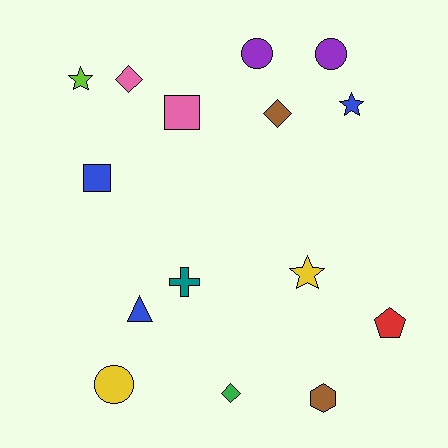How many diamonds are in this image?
There are 3 diamonds.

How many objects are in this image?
There are 15 objects.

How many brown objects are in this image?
There are 2 brown objects.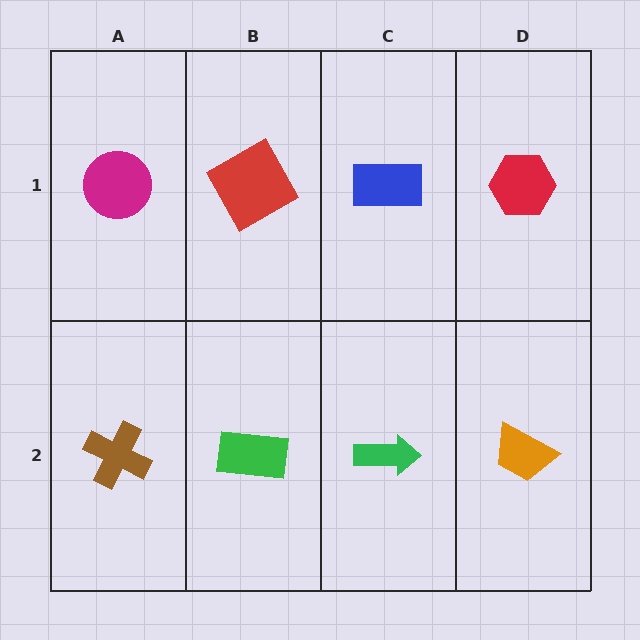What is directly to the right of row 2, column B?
A green arrow.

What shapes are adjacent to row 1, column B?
A green rectangle (row 2, column B), a magenta circle (row 1, column A), a blue rectangle (row 1, column C).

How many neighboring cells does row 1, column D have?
2.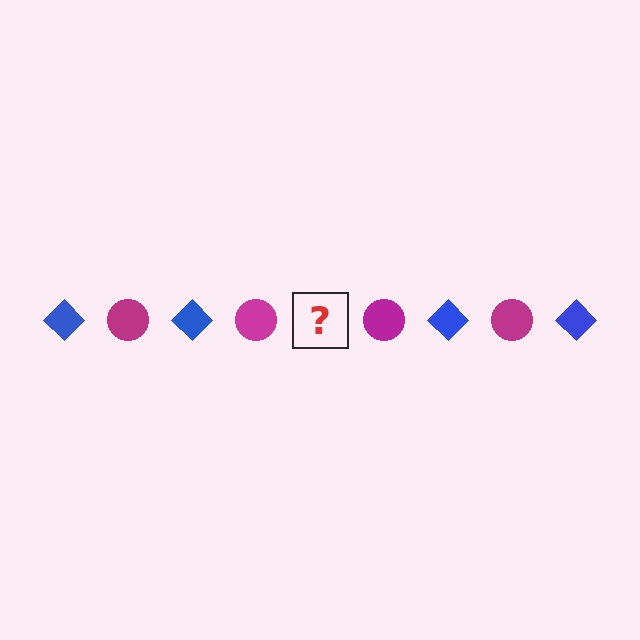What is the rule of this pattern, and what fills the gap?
The rule is that the pattern alternates between blue diamond and magenta circle. The gap should be filled with a blue diamond.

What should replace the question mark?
The question mark should be replaced with a blue diamond.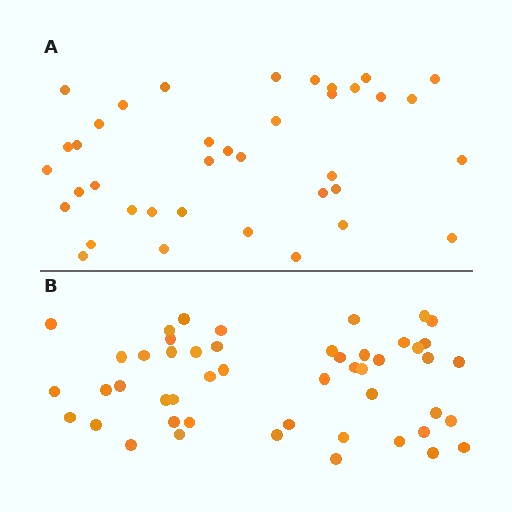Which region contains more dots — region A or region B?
Region B (the bottom region) has more dots.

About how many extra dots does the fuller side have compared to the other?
Region B has roughly 12 or so more dots than region A.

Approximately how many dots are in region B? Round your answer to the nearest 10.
About 50 dots. (The exact count is 49, which rounds to 50.)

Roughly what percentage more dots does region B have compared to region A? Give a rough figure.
About 30% more.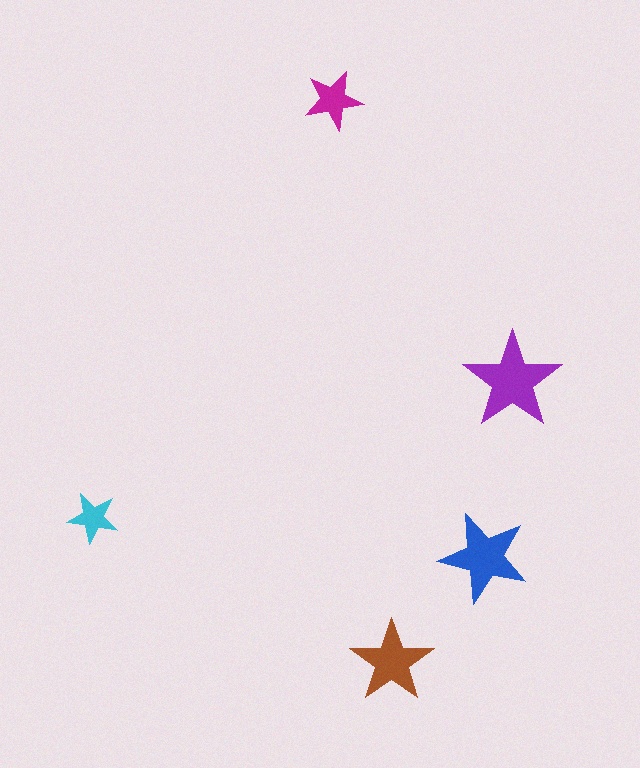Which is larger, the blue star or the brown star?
The blue one.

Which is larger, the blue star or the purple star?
The purple one.